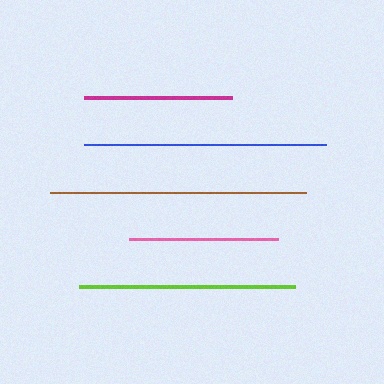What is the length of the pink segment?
The pink segment is approximately 149 pixels long.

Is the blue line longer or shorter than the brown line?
The brown line is longer than the blue line.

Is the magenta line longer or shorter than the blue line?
The blue line is longer than the magenta line.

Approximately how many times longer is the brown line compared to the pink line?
The brown line is approximately 1.7 times the length of the pink line.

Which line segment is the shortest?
The magenta line is the shortest at approximately 148 pixels.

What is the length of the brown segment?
The brown segment is approximately 255 pixels long.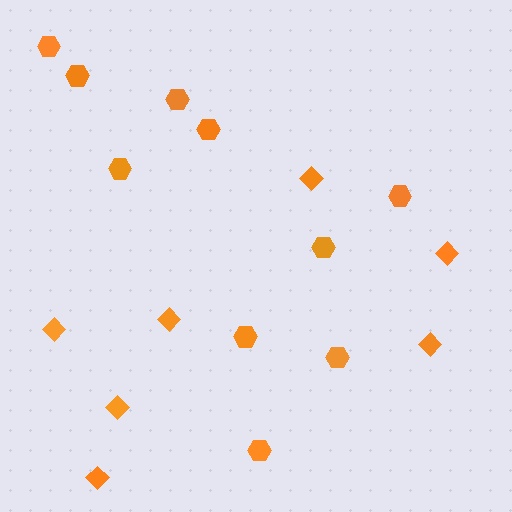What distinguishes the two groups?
There are 2 groups: one group of hexagons (10) and one group of diamonds (7).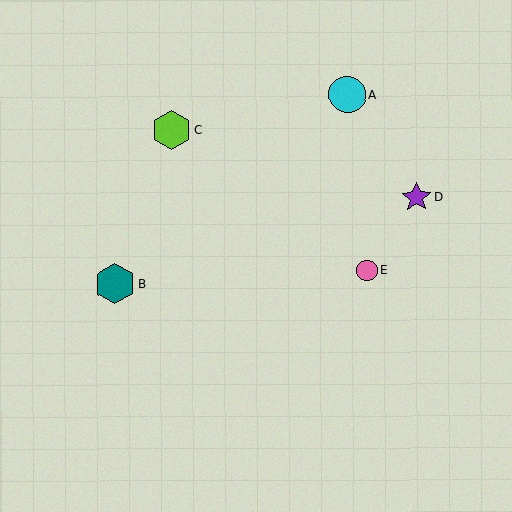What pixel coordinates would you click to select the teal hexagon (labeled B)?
Click at (115, 284) to select the teal hexagon B.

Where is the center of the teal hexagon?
The center of the teal hexagon is at (115, 284).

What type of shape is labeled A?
Shape A is a cyan circle.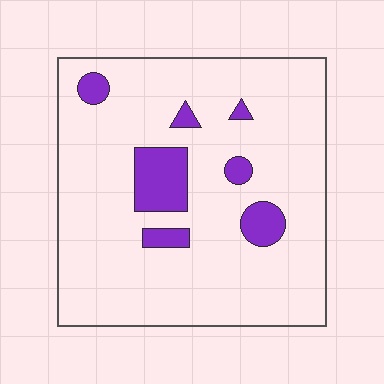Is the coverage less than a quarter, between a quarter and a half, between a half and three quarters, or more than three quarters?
Less than a quarter.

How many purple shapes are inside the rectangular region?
7.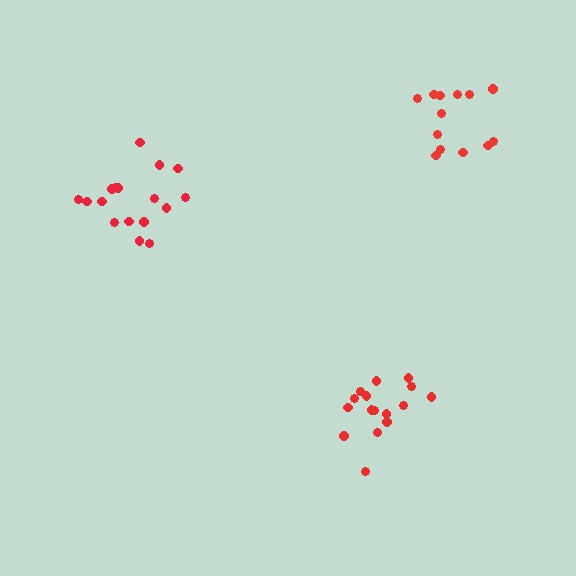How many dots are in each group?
Group 1: 16 dots, Group 2: 13 dots, Group 3: 17 dots (46 total).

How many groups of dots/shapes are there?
There are 3 groups.